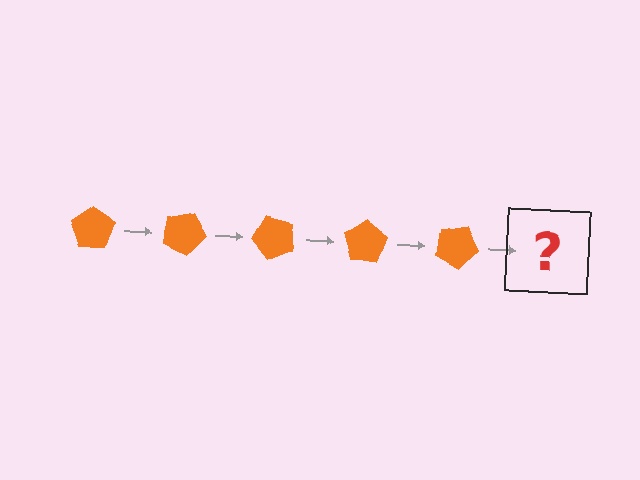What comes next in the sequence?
The next element should be an orange pentagon rotated 125 degrees.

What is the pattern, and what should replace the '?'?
The pattern is that the pentagon rotates 25 degrees each step. The '?' should be an orange pentagon rotated 125 degrees.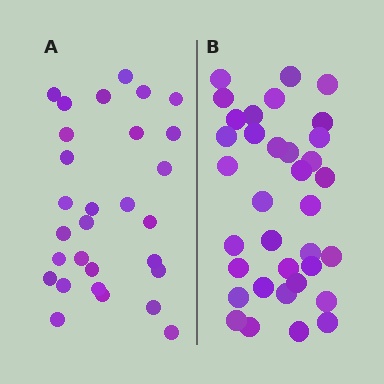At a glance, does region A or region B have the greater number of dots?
Region B (the right region) has more dots.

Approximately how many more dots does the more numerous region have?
Region B has about 6 more dots than region A.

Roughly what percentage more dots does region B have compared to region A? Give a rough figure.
About 20% more.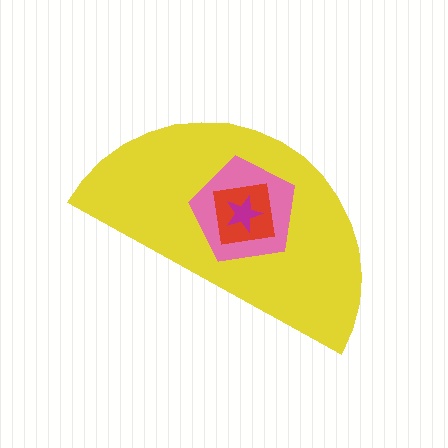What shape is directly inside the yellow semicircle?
The pink pentagon.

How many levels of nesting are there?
4.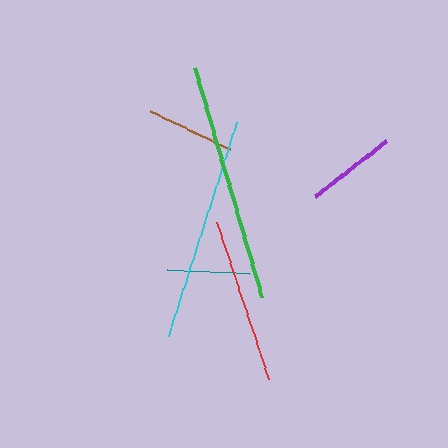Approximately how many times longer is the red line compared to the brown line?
The red line is approximately 1.9 times the length of the brown line.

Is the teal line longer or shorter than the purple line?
The purple line is longer than the teal line.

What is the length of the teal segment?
The teal segment is approximately 82 pixels long.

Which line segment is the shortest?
The teal line is the shortest at approximately 82 pixels.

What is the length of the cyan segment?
The cyan segment is approximately 225 pixels long.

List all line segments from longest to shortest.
From longest to shortest: green, cyan, red, purple, brown, teal.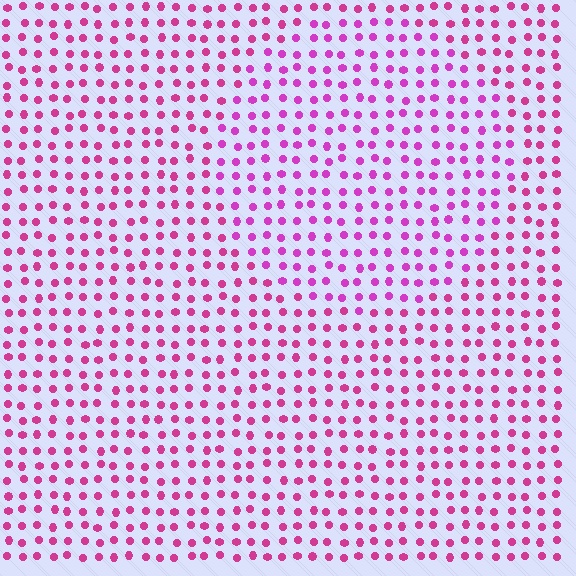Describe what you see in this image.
The image is filled with small magenta elements in a uniform arrangement. A circle-shaped region is visible where the elements are tinted to a slightly different hue, forming a subtle color boundary.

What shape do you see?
I see a circle.